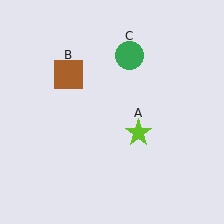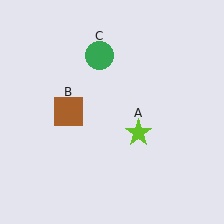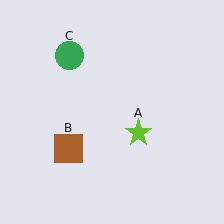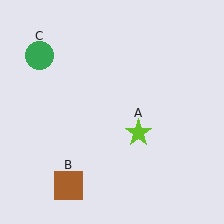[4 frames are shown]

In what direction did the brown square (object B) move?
The brown square (object B) moved down.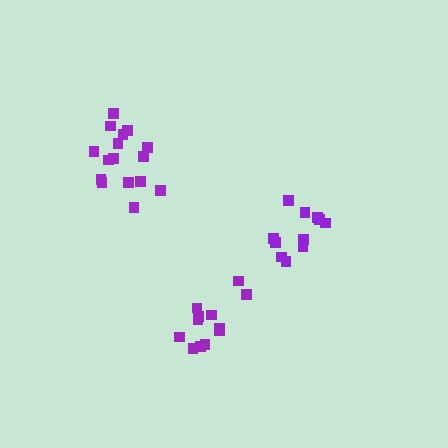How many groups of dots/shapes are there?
There are 3 groups.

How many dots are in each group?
Group 1: 11 dots, Group 2: 16 dots, Group 3: 12 dots (39 total).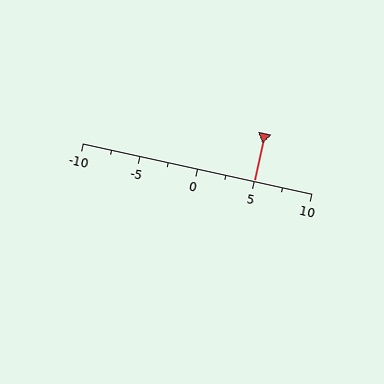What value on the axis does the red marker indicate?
The marker indicates approximately 5.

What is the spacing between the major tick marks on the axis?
The major ticks are spaced 5 apart.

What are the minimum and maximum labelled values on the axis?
The axis runs from -10 to 10.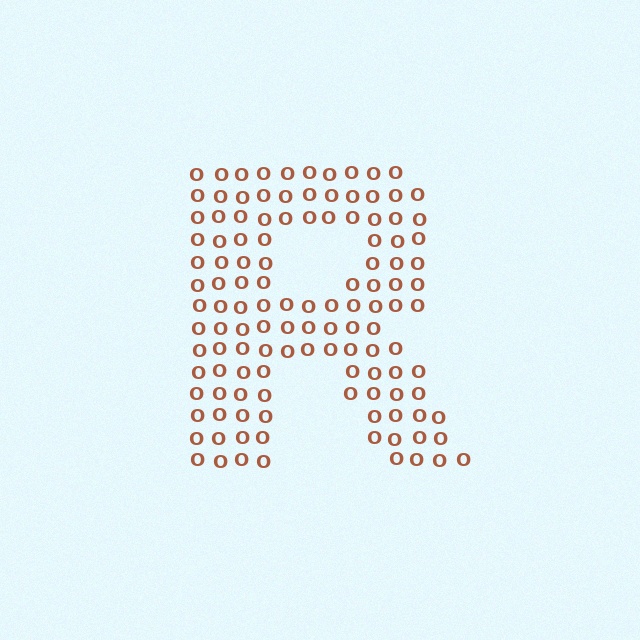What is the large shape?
The large shape is the letter R.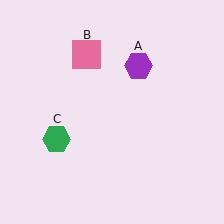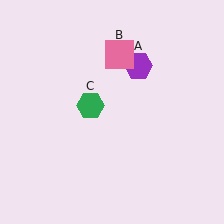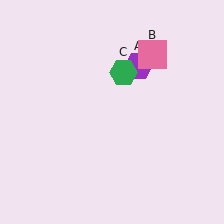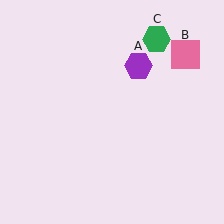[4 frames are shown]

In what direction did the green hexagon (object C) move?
The green hexagon (object C) moved up and to the right.